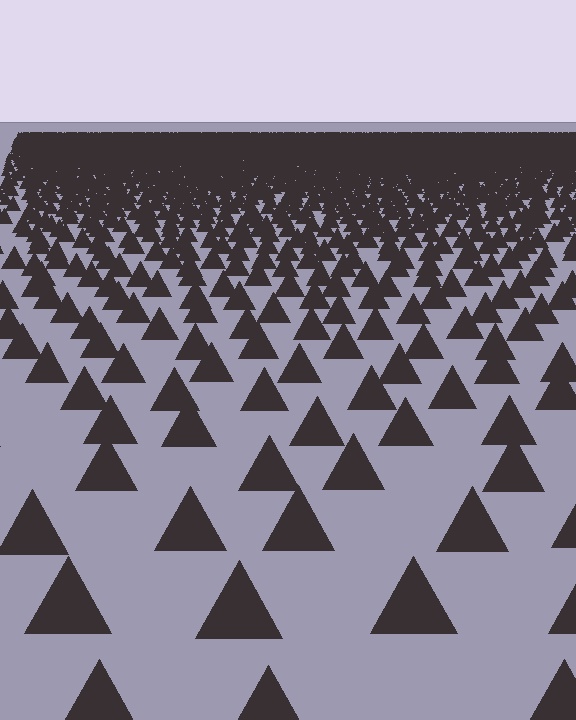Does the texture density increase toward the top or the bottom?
Density increases toward the top.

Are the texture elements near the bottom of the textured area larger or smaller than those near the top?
Larger. Near the bottom, elements are closer to the viewer and appear at a bigger on-screen size.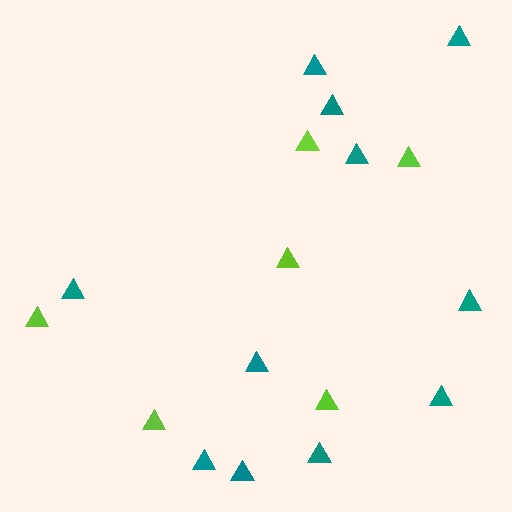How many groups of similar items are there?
There are 2 groups: one group of lime triangles (6) and one group of teal triangles (11).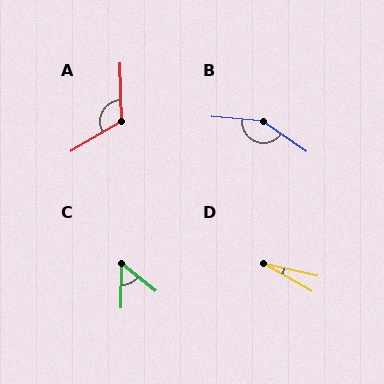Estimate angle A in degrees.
Approximately 119 degrees.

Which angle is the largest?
B, at approximately 150 degrees.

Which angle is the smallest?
D, at approximately 16 degrees.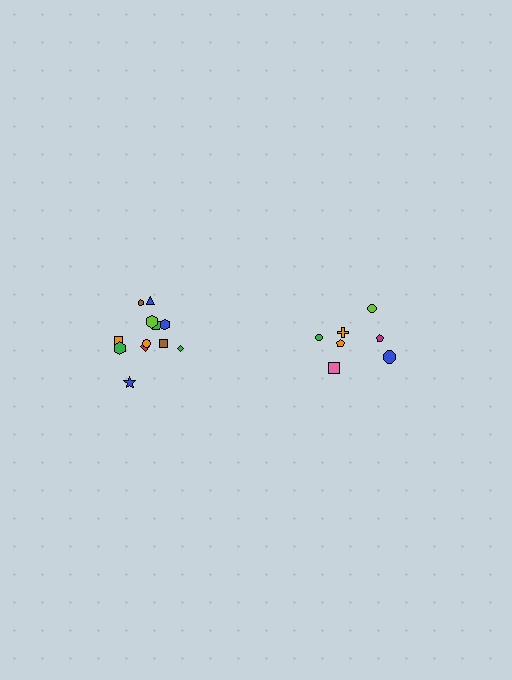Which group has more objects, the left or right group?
The left group.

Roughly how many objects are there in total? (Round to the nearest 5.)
Roughly 20 objects in total.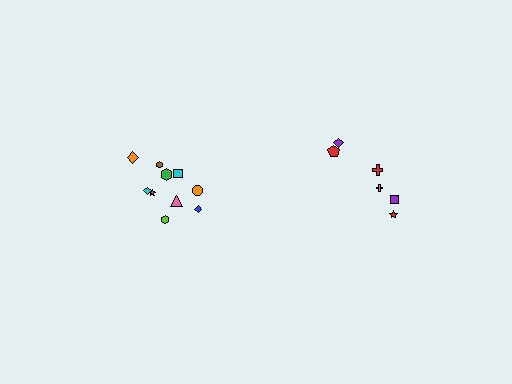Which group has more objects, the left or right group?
The left group.